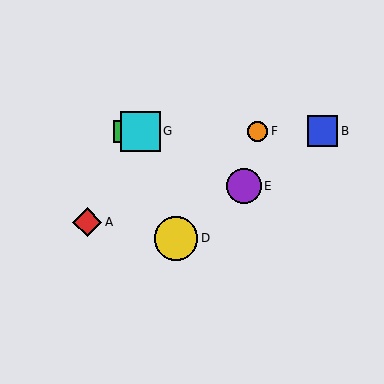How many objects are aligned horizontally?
4 objects (B, C, F, G) are aligned horizontally.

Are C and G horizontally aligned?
Yes, both are at y≈131.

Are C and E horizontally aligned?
No, C is at y≈131 and E is at y≈186.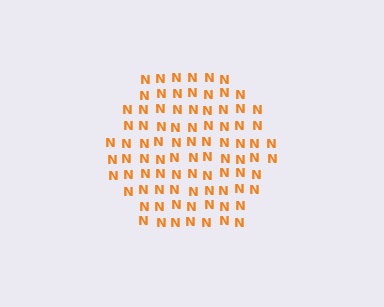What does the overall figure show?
The overall figure shows a hexagon.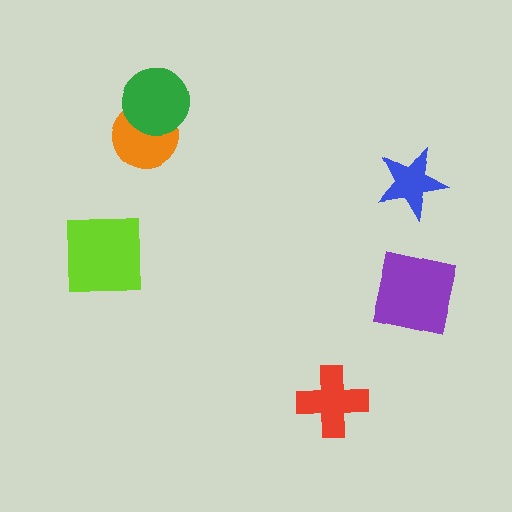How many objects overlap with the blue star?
0 objects overlap with the blue star.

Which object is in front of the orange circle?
The green circle is in front of the orange circle.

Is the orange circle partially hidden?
Yes, it is partially covered by another shape.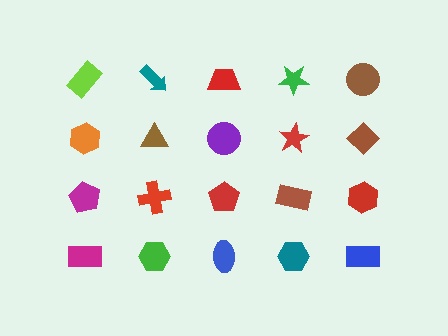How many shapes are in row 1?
5 shapes.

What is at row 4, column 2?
A green hexagon.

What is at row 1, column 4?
A green star.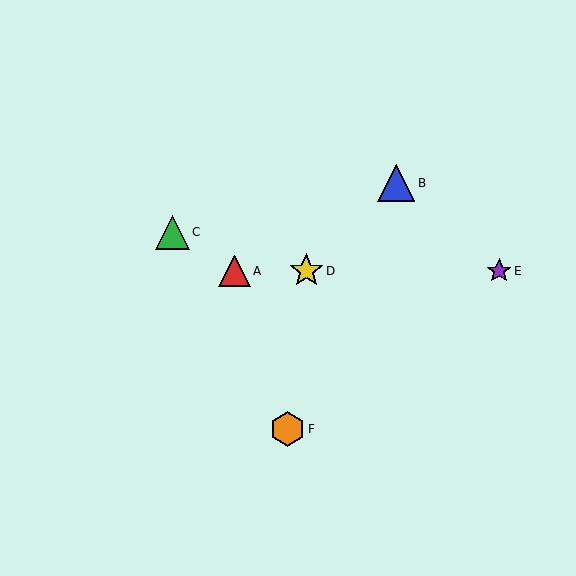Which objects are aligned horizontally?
Objects A, D, E are aligned horizontally.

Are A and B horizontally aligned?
No, A is at y≈271 and B is at y≈183.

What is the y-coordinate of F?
Object F is at y≈429.